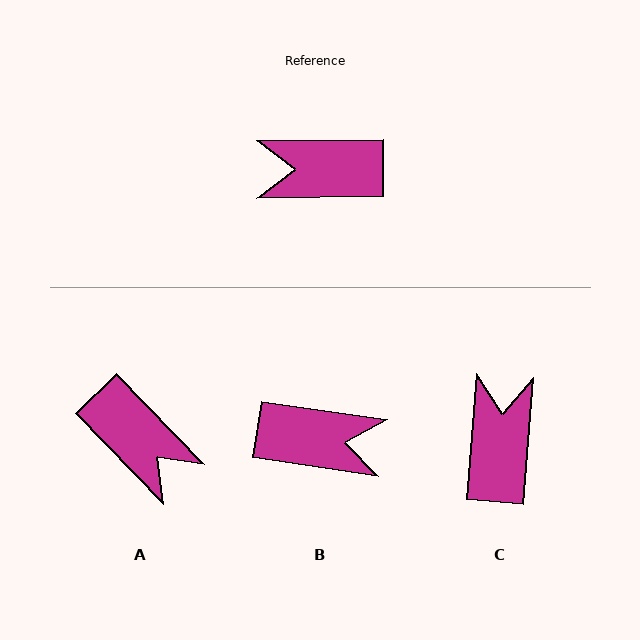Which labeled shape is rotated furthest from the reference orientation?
B, about 171 degrees away.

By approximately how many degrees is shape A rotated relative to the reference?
Approximately 133 degrees counter-clockwise.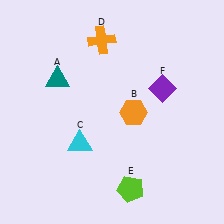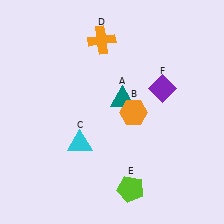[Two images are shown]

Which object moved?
The teal triangle (A) moved right.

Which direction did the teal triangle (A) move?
The teal triangle (A) moved right.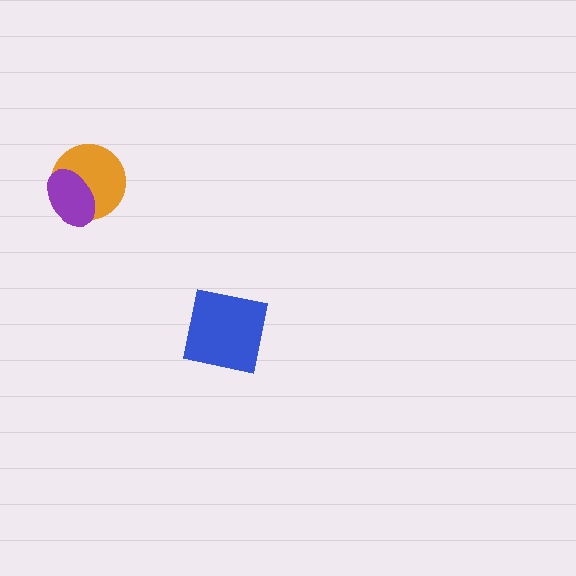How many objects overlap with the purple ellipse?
1 object overlaps with the purple ellipse.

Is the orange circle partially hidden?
Yes, it is partially covered by another shape.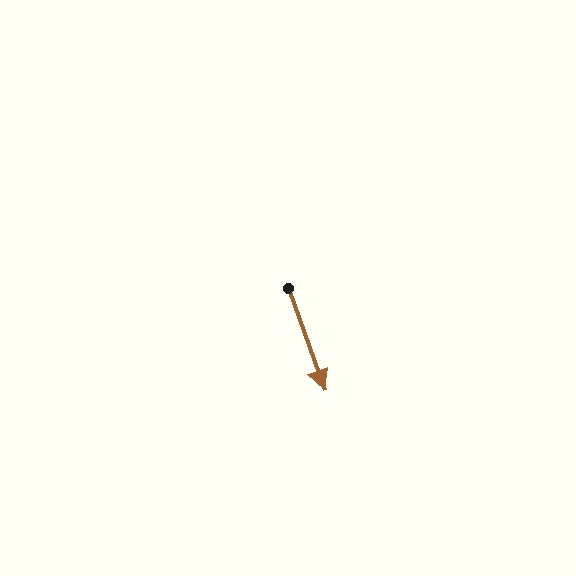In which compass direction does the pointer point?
South.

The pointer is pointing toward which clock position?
Roughly 5 o'clock.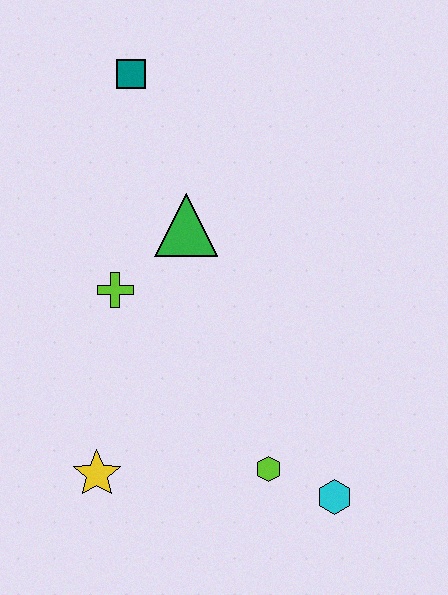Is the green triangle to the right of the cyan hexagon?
No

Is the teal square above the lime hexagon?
Yes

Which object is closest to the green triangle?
The lime cross is closest to the green triangle.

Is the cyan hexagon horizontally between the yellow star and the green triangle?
No